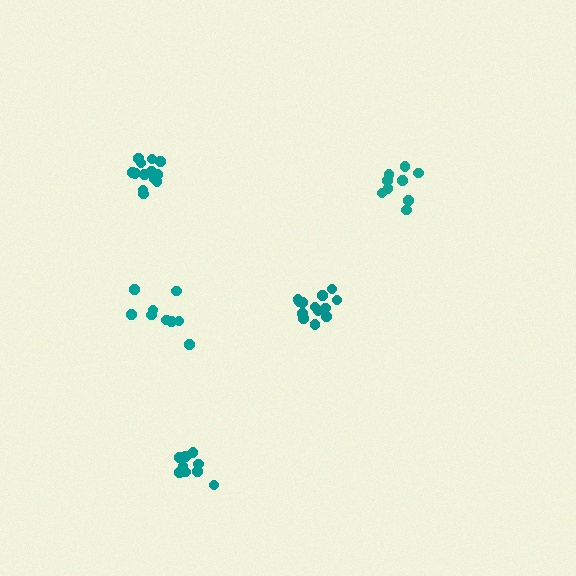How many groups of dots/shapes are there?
There are 5 groups.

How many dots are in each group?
Group 1: 9 dots, Group 2: 9 dots, Group 3: 14 dots, Group 4: 9 dots, Group 5: 14 dots (55 total).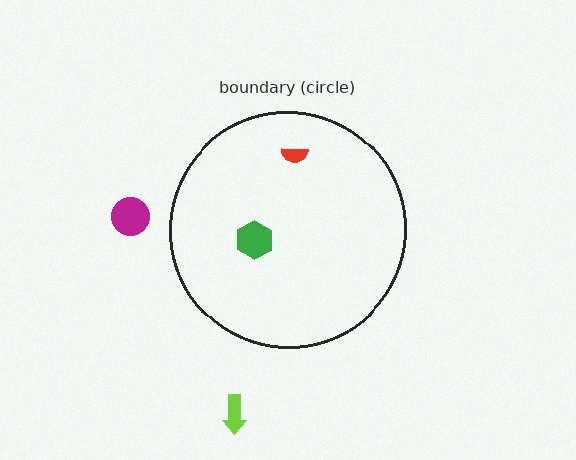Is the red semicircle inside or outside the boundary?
Inside.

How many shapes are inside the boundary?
2 inside, 2 outside.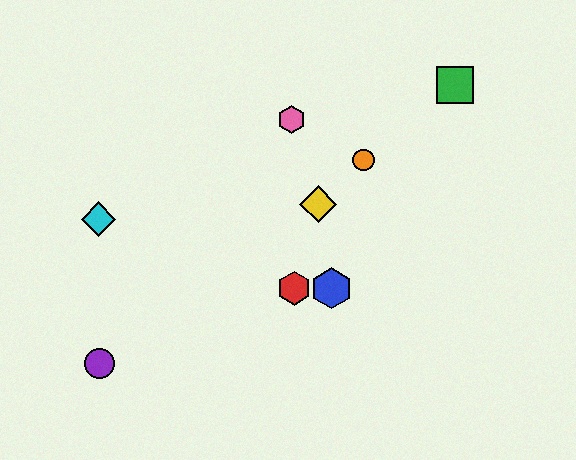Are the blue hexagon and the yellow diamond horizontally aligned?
No, the blue hexagon is at y≈288 and the yellow diamond is at y≈204.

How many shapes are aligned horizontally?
2 shapes (the red hexagon, the blue hexagon) are aligned horizontally.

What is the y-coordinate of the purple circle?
The purple circle is at y≈363.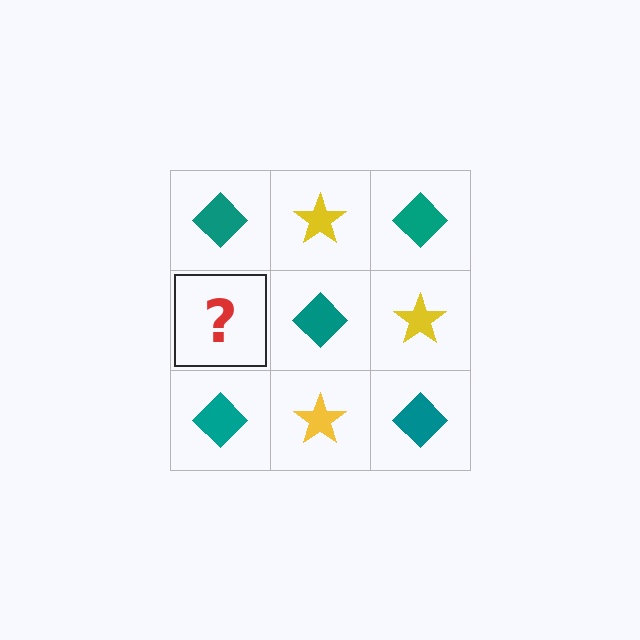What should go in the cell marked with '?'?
The missing cell should contain a yellow star.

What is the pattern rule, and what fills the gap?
The rule is that it alternates teal diamond and yellow star in a checkerboard pattern. The gap should be filled with a yellow star.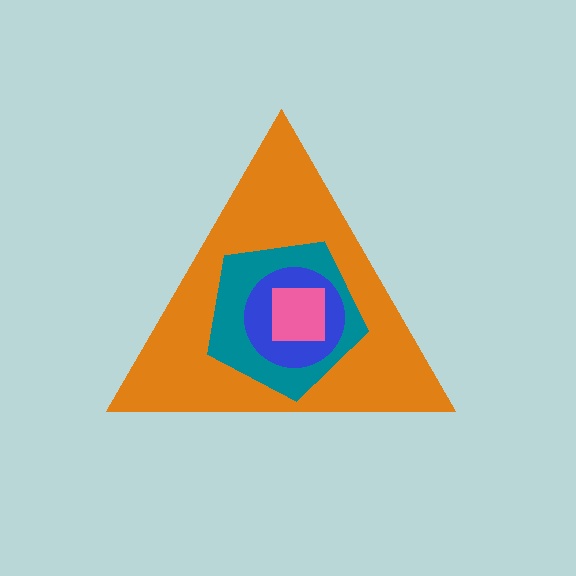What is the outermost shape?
The orange triangle.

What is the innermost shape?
The pink square.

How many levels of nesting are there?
4.